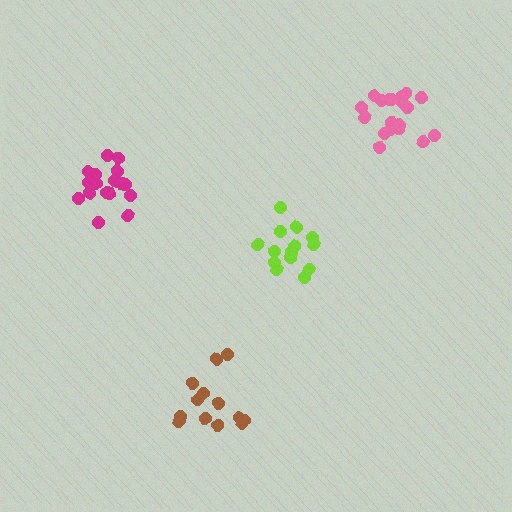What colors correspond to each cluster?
The clusters are colored: lime, pink, brown, magenta.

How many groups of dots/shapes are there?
There are 4 groups.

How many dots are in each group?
Group 1: 14 dots, Group 2: 19 dots, Group 3: 13 dots, Group 4: 17 dots (63 total).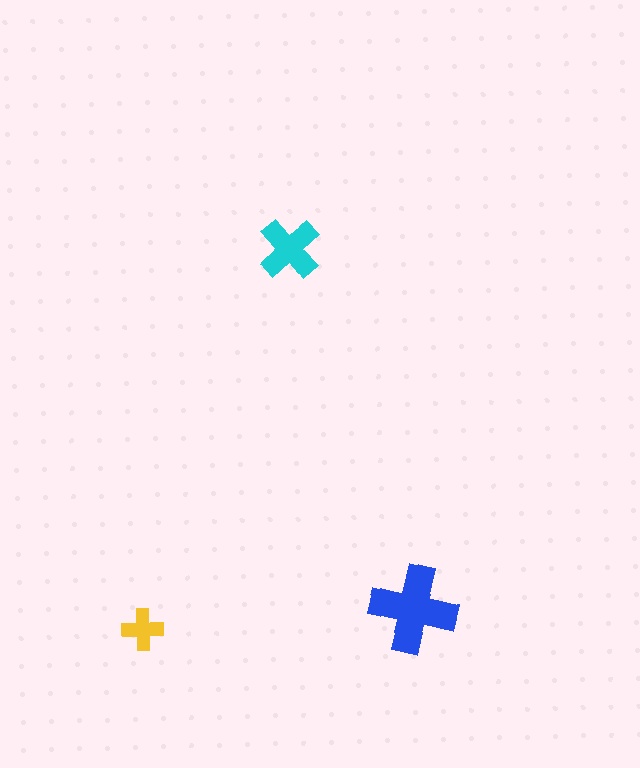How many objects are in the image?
There are 3 objects in the image.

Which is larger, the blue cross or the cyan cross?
The blue one.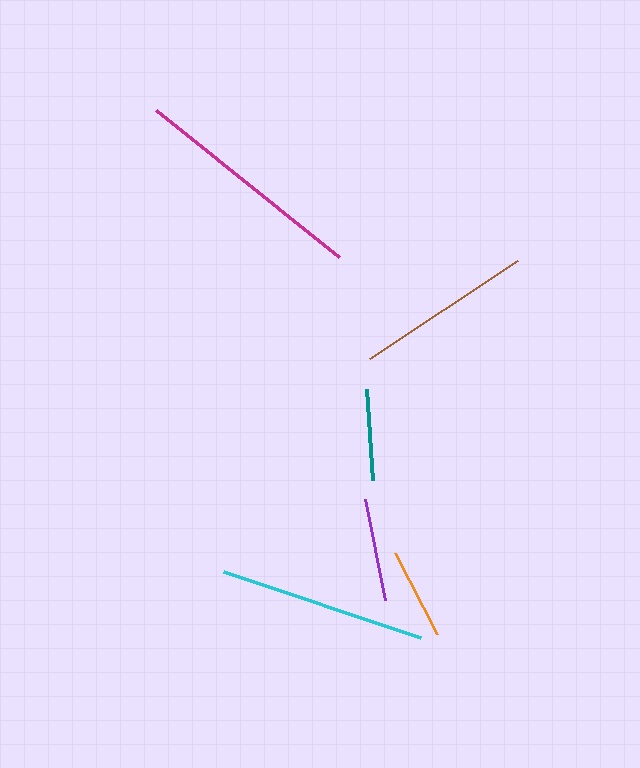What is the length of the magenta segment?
The magenta segment is approximately 235 pixels long.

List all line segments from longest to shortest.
From longest to shortest: magenta, cyan, brown, purple, orange, teal.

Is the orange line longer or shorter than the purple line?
The purple line is longer than the orange line.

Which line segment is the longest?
The magenta line is the longest at approximately 235 pixels.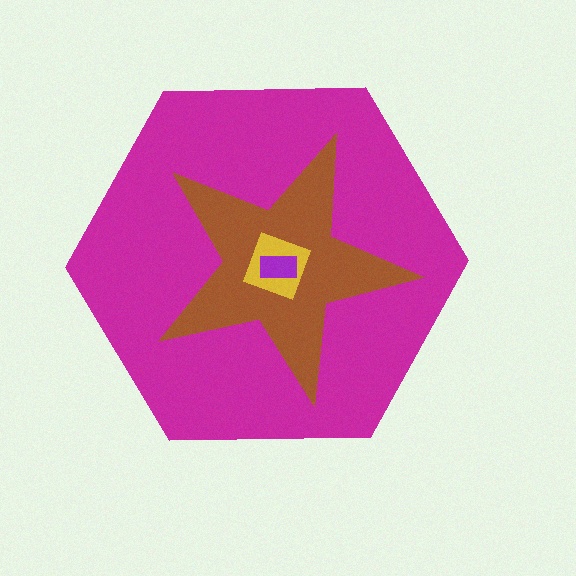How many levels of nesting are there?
4.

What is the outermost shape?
The magenta hexagon.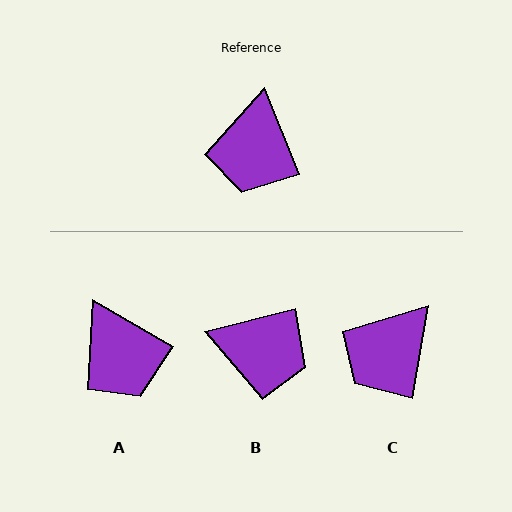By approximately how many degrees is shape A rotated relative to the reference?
Approximately 39 degrees counter-clockwise.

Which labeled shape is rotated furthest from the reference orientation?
B, about 82 degrees away.